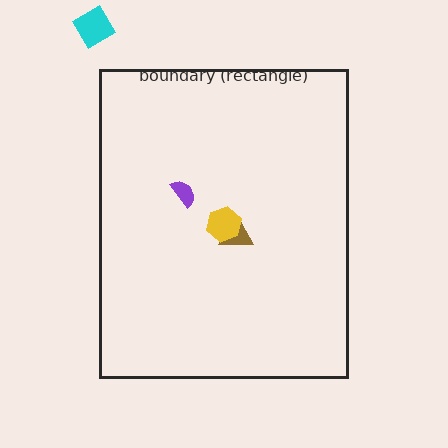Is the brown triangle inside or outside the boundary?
Inside.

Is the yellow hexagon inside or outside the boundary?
Inside.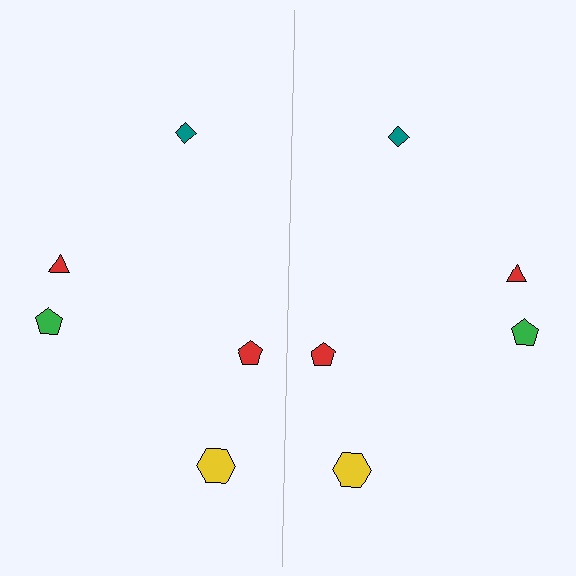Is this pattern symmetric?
Yes, this pattern has bilateral (reflection) symmetry.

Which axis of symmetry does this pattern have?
The pattern has a vertical axis of symmetry running through the center of the image.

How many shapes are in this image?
There are 10 shapes in this image.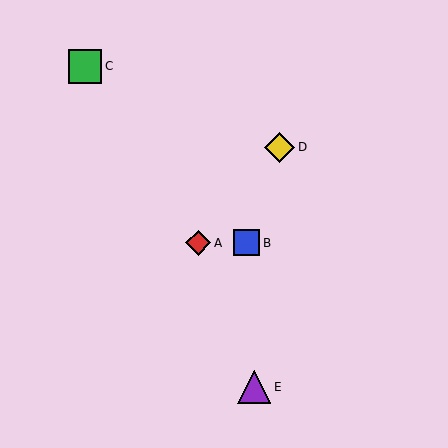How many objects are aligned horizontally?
2 objects (A, B) are aligned horizontally.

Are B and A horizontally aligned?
Yes, both are at y≈243.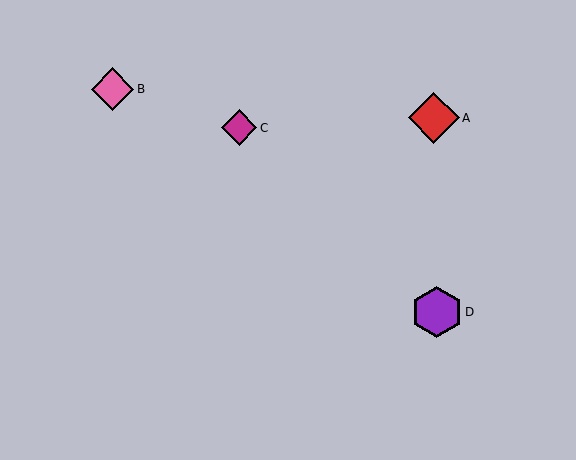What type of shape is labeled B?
Shape B is a pink diamond.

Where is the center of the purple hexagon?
The center of the purple hexagon is at (437, 312).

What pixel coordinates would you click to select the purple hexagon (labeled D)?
Click at (437, 312) to select the purple hexagon D.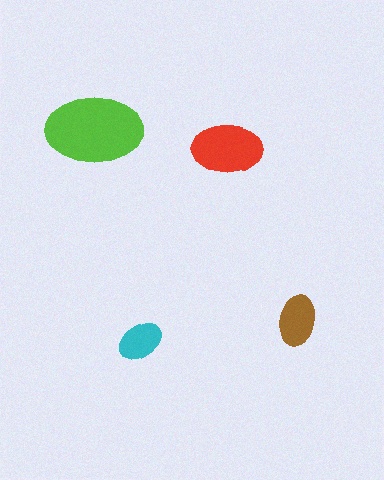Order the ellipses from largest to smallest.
the lime one, the red one, the brown one, the cyan one.